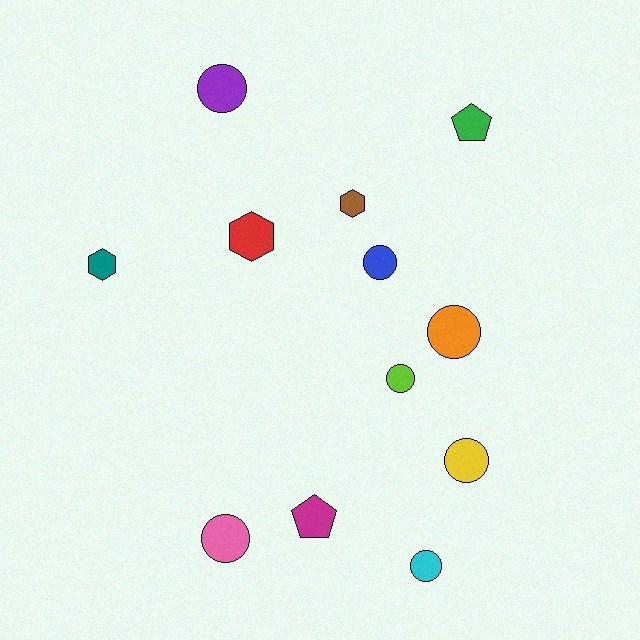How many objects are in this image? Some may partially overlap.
There are 12 objects.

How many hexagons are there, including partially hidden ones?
There are 3 hexagons.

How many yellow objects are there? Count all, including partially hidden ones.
There is 1 yellow object.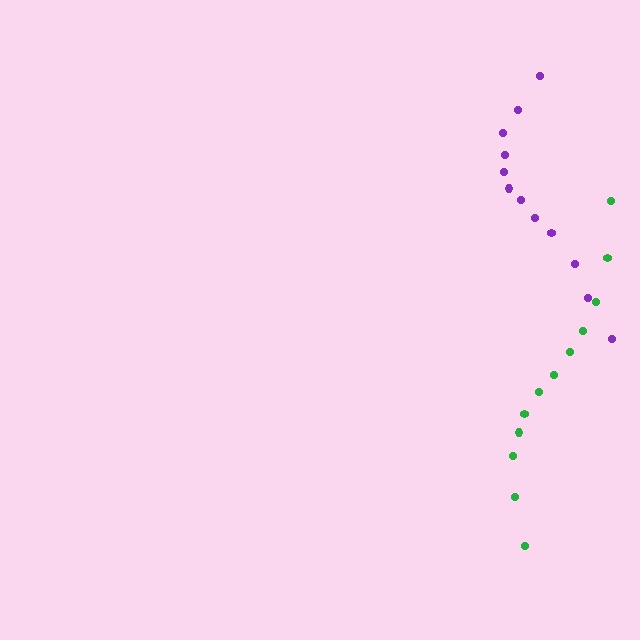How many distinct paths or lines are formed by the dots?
There are 2 distinct paths.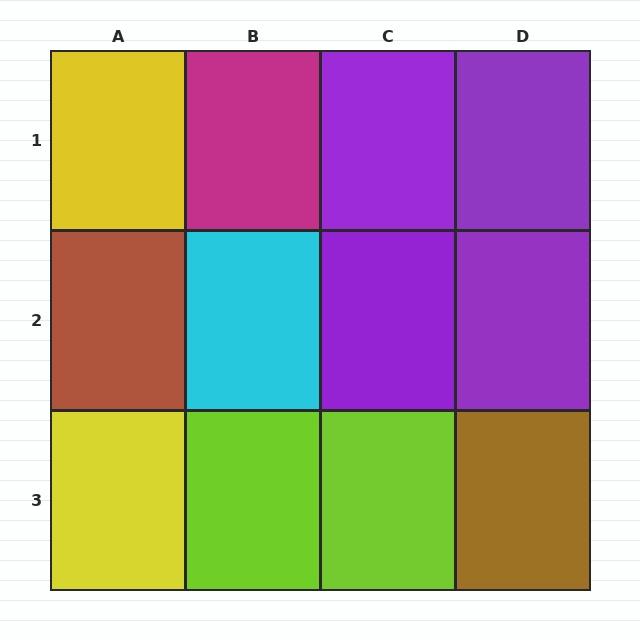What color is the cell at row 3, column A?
Yellow.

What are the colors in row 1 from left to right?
Yellow, magenta, purple, purple.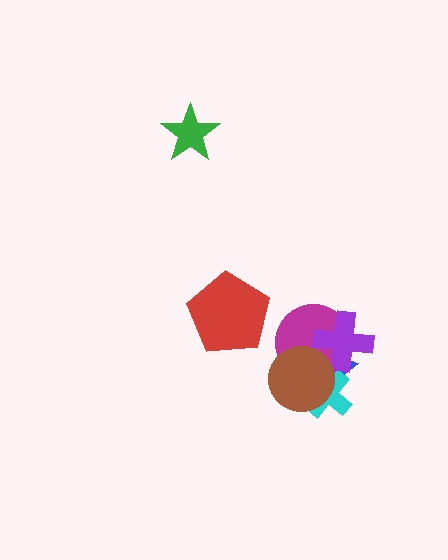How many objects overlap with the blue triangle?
4 objects overlap with the blue triangle.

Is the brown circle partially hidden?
No, no other shape covers it.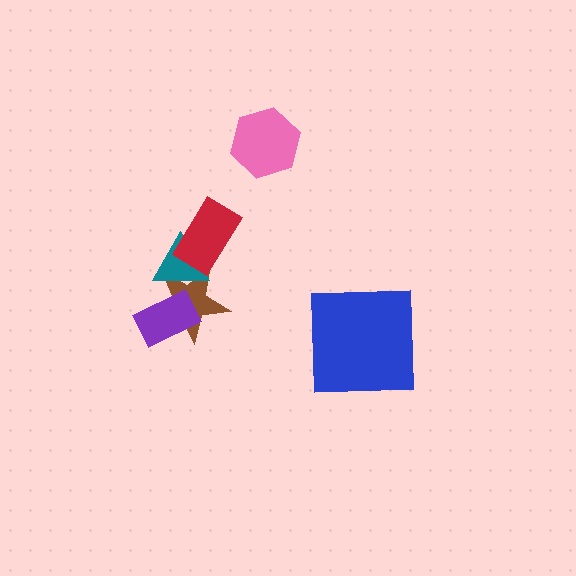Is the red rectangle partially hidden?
No, no other shape covers it.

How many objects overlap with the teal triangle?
3 objects overlap with the teal triangle.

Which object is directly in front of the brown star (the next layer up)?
The teal triangle is directly in front of the brown star.